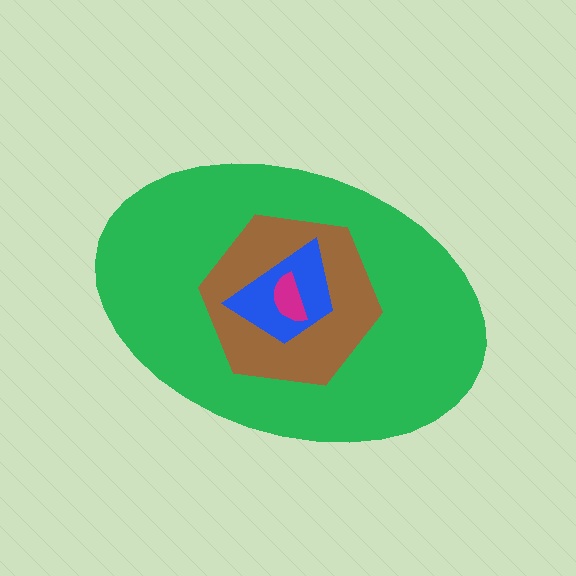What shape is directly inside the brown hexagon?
The blue trapezoid.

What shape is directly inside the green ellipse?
The brown hexagon.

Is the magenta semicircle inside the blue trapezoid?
Yes.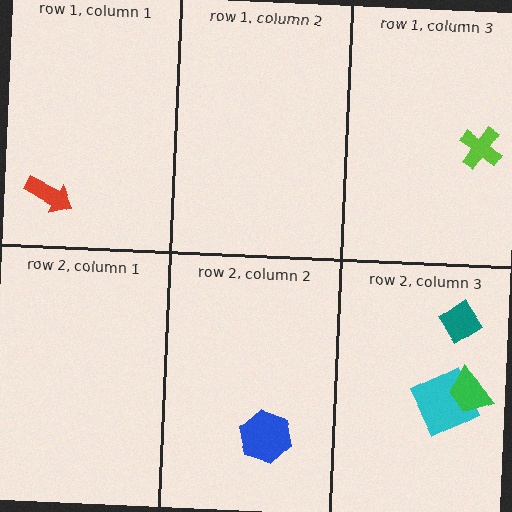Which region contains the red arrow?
The row 1, column 1 region.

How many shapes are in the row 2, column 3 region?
3.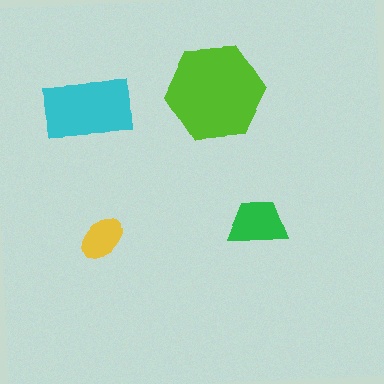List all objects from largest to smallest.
The lime hexagon, the cyan rectangle, the green trapezoid, the yellow ellipse.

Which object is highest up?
The lime hexagon is topmost.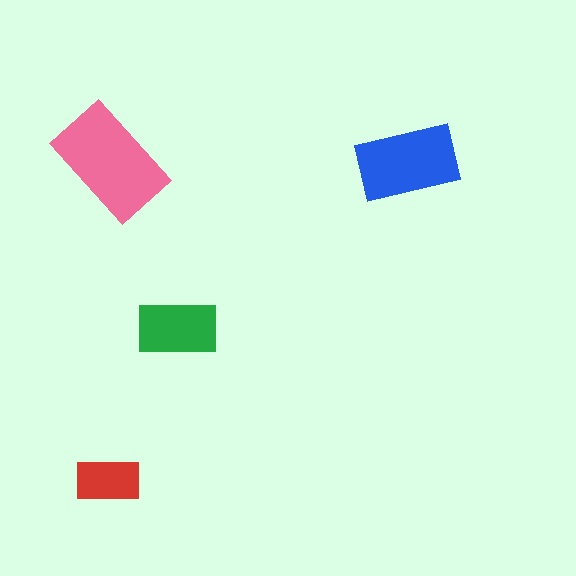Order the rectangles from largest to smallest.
the pink one, the blue one, the green one, the red one.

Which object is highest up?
The pink rectangle is topmost.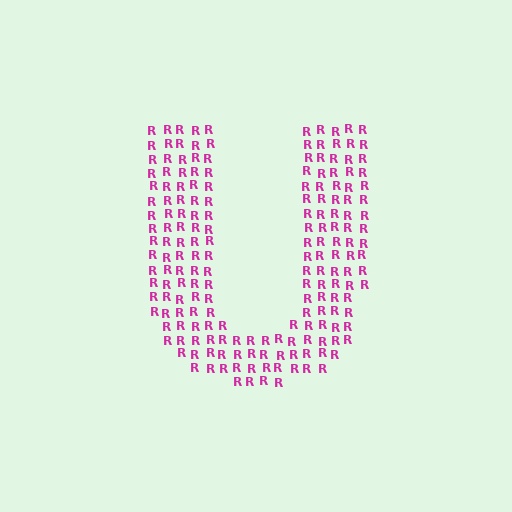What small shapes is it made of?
It is made of small letter R's.